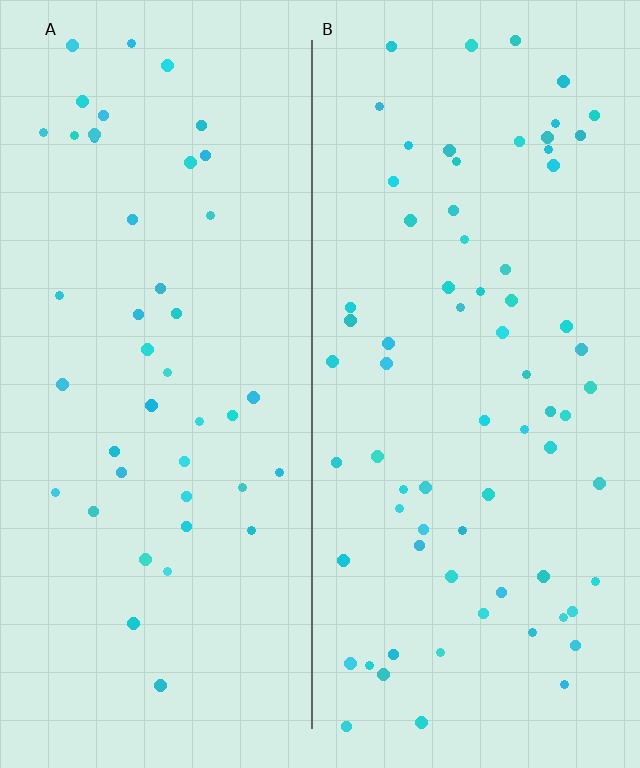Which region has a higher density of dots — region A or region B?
B (the right).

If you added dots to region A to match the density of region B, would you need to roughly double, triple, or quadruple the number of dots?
Approximately double.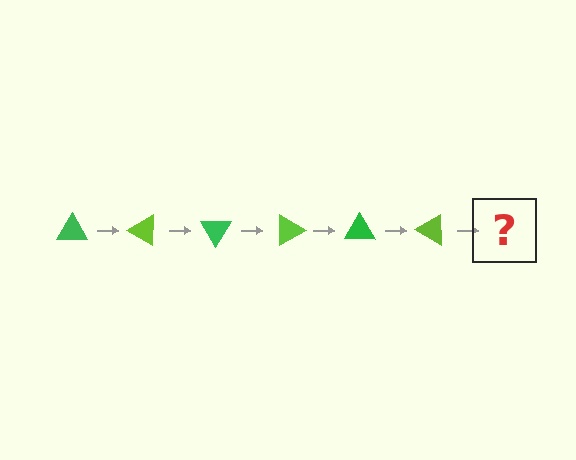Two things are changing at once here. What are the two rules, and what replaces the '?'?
The two rules are that it rotates 30 degrees each step and the color cycles through green and lime. The '?' should be a green triangle, rotated 180 degrees from the start.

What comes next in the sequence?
The next element should be a green triangle, rotated 180 degrees from the start.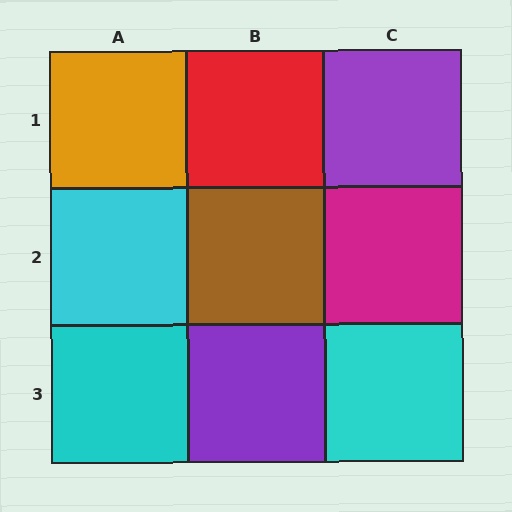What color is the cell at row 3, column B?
Purple.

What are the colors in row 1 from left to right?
Orange, red, purple.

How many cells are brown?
1 cell is brown.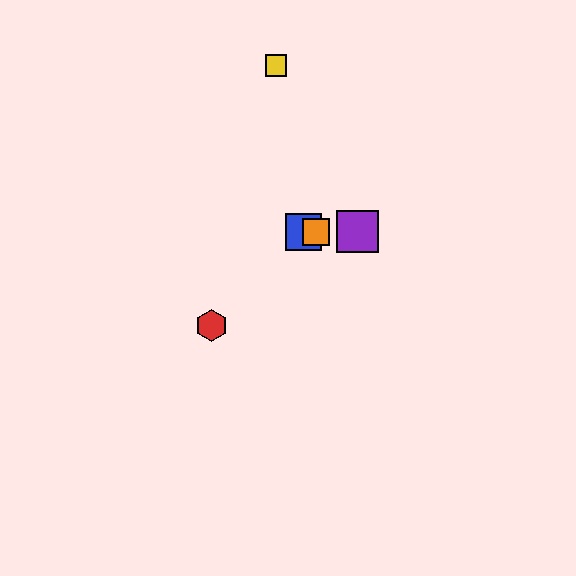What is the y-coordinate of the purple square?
The purple square is at y≈232.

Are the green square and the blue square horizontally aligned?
Yes, both are at y≈232.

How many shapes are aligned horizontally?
4 shapes (the blue square, the green square, the purple square, the orange square) are aligned horizontally.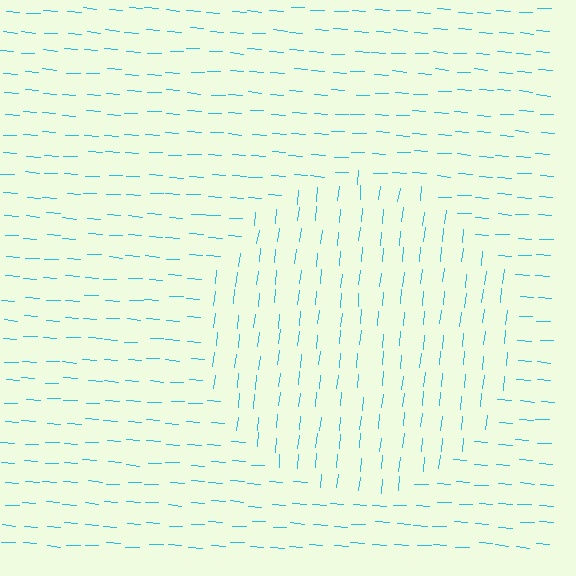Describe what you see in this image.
The image is filled with small cyan line segments. A circle region in the image has lines oriented differently from the surrounding lines, creating a visible texture boundary.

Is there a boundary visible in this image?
Yes, there is a texture boundary formed by a change in line orientation.